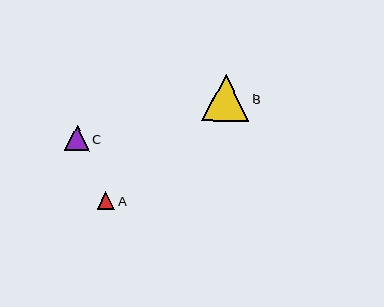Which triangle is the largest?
Triangle B is the largest with a size of approximately 47 pixels.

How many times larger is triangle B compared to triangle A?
Triangle B is approximately 2.6 times the size of triangle A.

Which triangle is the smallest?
Triangle A is the smallest with a size of approximately 18 pixels.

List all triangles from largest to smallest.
From largest to smallest: B, C, A.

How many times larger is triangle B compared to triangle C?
Triangle B is approximately 1.9 times the size of triangle C.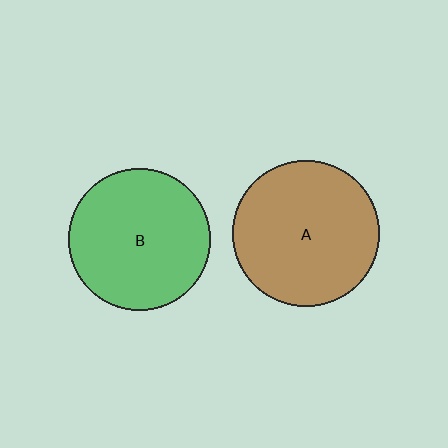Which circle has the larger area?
Circle A (brown).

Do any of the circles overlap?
No, none of the circles overlap.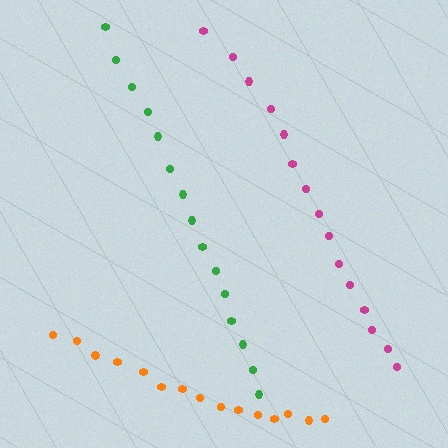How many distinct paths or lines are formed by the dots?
There are 3 distinct paths.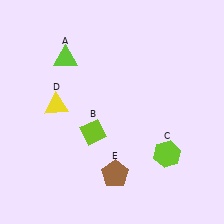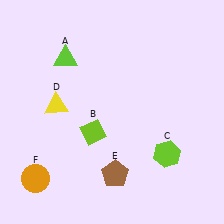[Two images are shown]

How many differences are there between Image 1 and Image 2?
There is 1 difference between the two images.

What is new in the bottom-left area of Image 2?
An orange circle (F) was added in the bottom-left area of Image 2.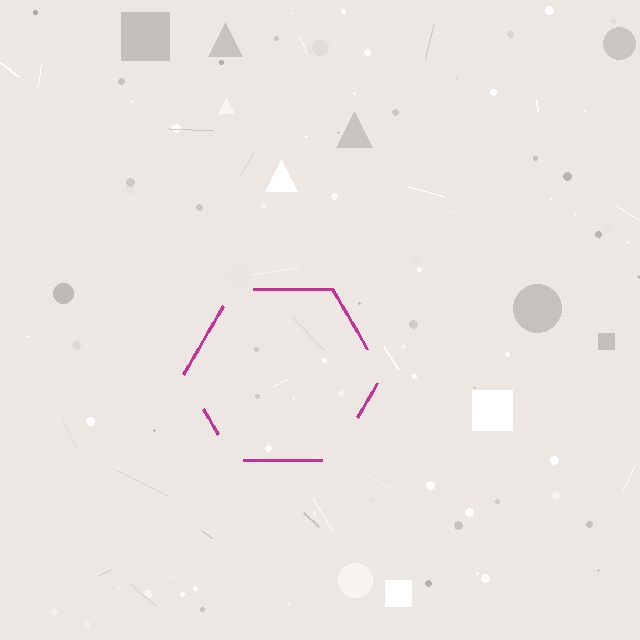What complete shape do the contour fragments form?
The contour fragments form a hexagon.